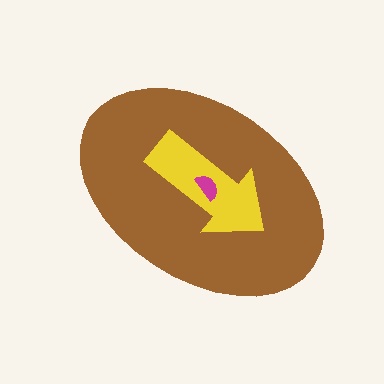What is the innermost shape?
The magenta semicircle.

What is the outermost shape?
The brown ellipse.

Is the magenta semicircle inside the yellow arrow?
Yes.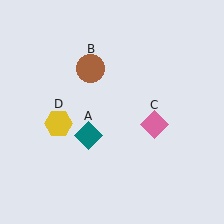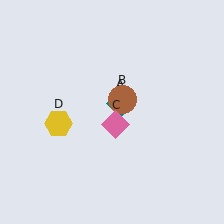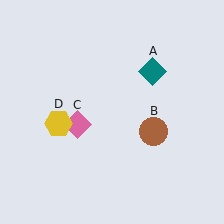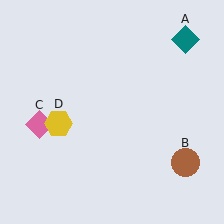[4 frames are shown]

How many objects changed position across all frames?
3 objects changed position: teal diamond (object A), brown circle (object B), pink diamond (object C).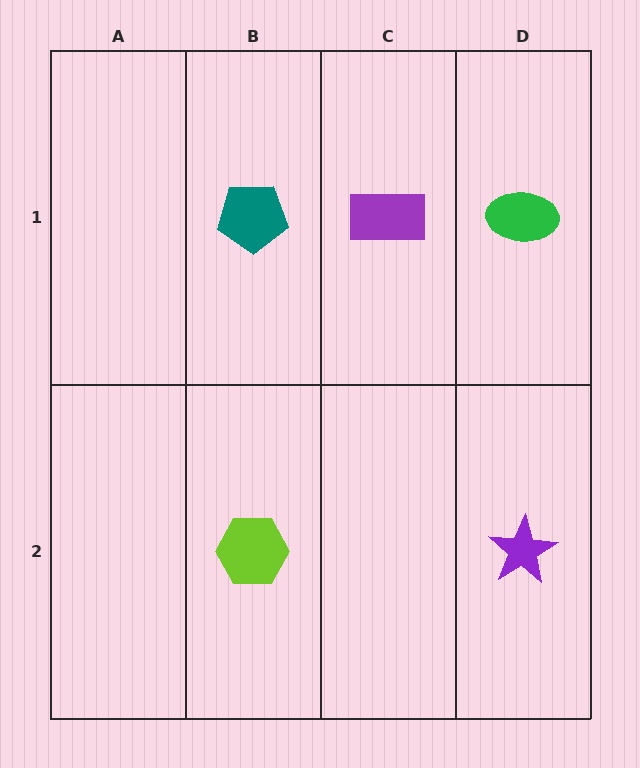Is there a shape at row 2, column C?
No, that cell is empty.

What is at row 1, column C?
A purple rectangle.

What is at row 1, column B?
A teal pentagon.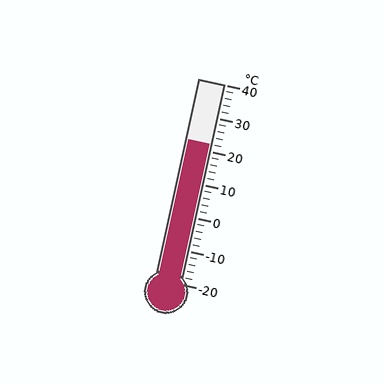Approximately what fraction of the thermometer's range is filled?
The thermometer is filled to approximately 70% of its range.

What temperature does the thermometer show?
The thermometer shows approximately 22°C.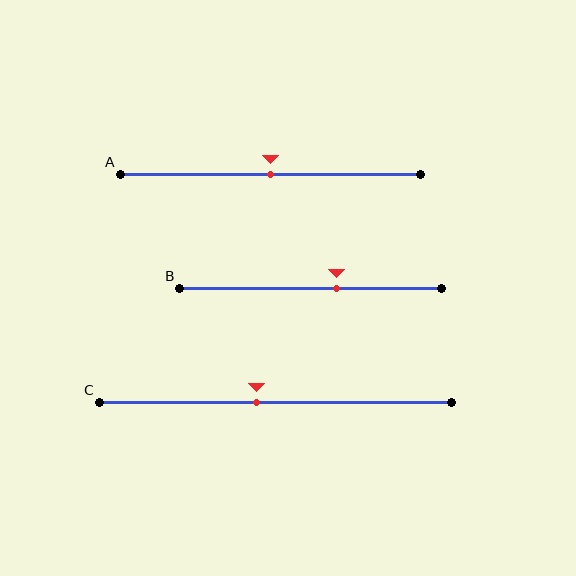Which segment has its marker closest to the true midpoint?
Segment A has its marker closest to the true midpoint.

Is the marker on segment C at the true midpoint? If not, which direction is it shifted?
No, the marker on segment C is shifted to the left by about 5% of the segment length.